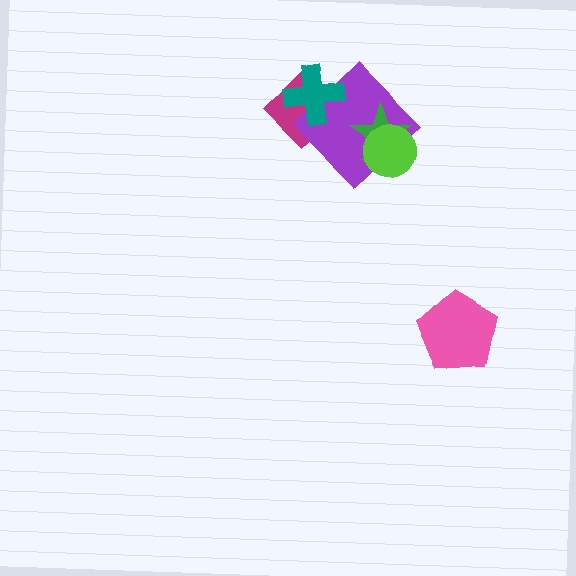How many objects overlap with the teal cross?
2 objects overlap with the teal cross.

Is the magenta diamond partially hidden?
Yes, it is partially covered by another shape.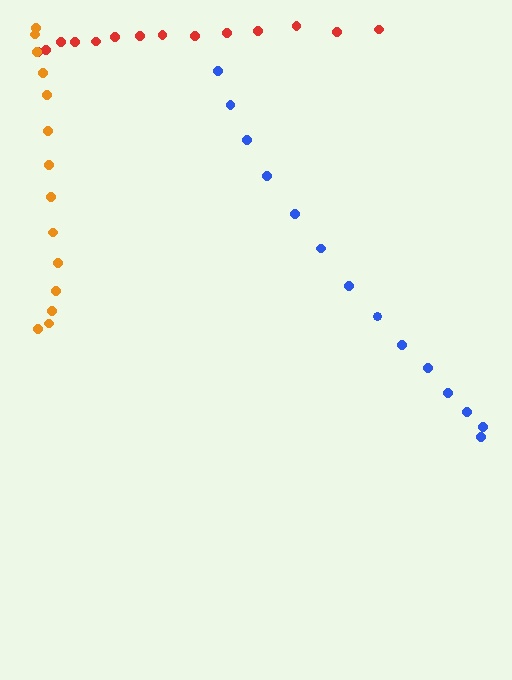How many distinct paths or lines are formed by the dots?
There are 3 distinct paths.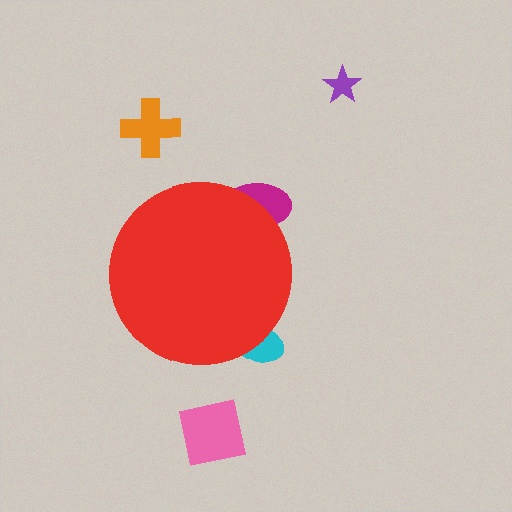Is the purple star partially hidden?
No, the purple star is fully visible.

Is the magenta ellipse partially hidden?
Yes, the magenta ellipse is partially hidden behind the red circle.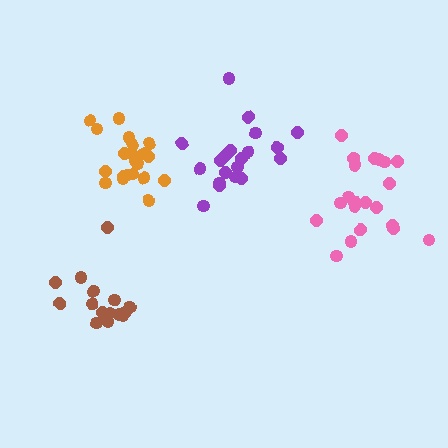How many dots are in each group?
Group 1: 20 dots, Group 2: 21 dots, Group 3: 21 dots, Group 4: 15 dots (77 total).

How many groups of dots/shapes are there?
There are 4 groups.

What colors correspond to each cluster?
The clusters are colored: purple, pink, orange, brown.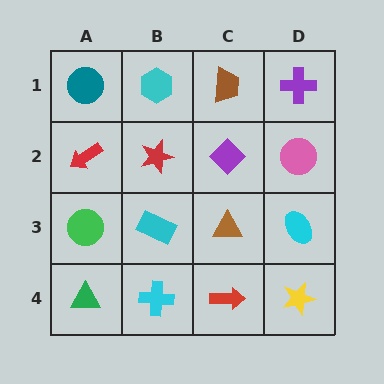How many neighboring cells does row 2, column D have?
3.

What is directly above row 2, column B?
A cyan hexagon.